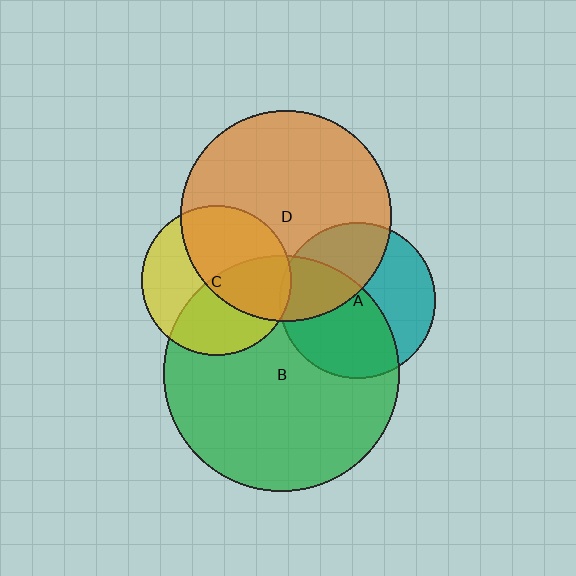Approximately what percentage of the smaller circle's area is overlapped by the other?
Approximately 50%.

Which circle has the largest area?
Circle B (green).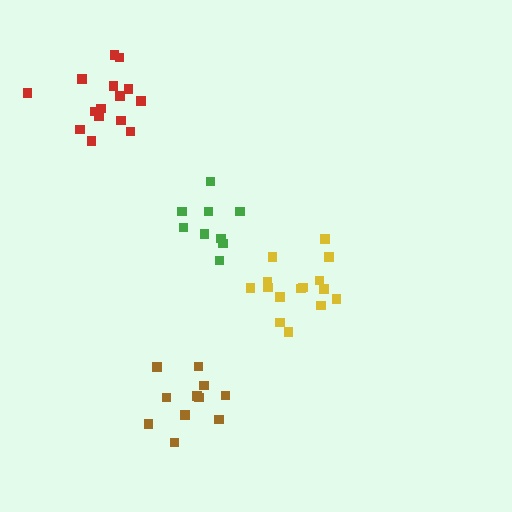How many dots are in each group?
Group 1: 9 dots, Group 2: 15 dots, Group 3: 15 dots, Group 4: 11 dots (50 total).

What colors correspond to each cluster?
The clusters are colored: green, yellow, red, brown.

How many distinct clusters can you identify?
There are 4 distinct clusters.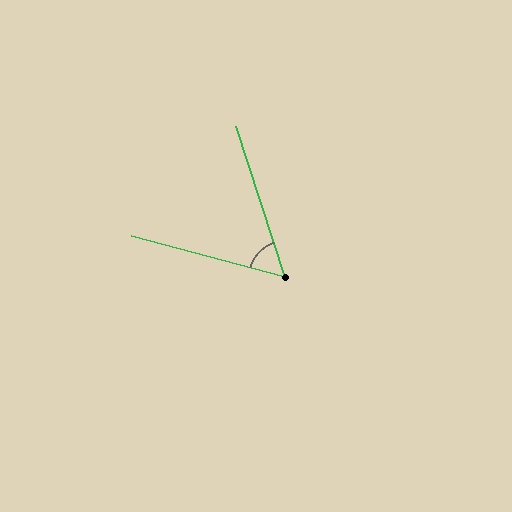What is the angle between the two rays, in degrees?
Approximately 57 degrees.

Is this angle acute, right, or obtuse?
It is acute.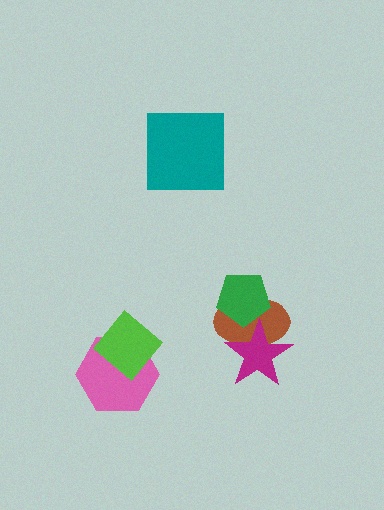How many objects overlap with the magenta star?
2 objects overlap with the magenta star.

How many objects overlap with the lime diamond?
1 object overlaps with the lime diamond.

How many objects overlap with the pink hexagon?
1 object overlaps with the pink hexagon.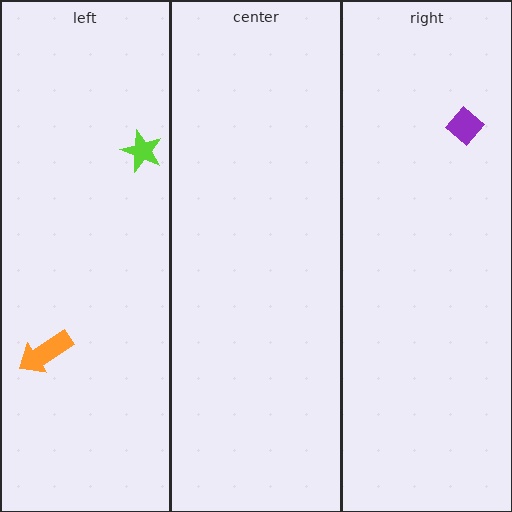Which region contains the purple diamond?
The right region.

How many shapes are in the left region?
2.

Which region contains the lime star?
The left region.